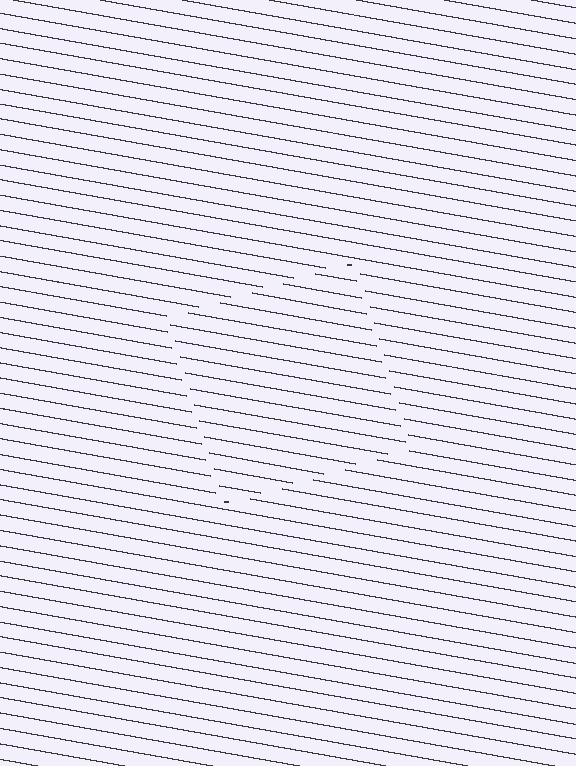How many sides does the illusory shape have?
4 sides — the line-ends trace a square.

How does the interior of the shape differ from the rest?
The interior of the shape contains the same grating, shifted by half a period — the contour is defined by the phase discontinuity where line-ends from the inner and outer gratings abut.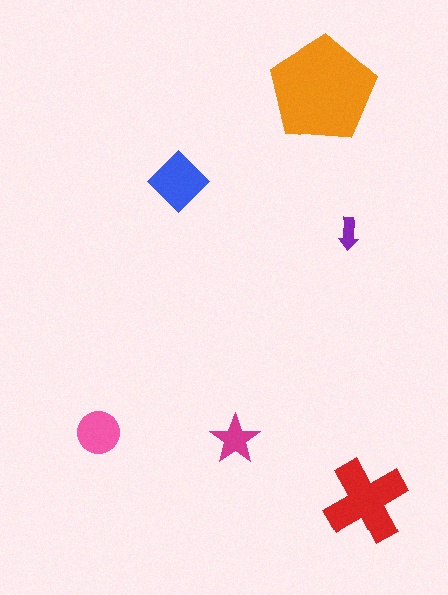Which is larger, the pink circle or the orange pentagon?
The orange pentagon.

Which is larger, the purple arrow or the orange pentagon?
The orange pentagon.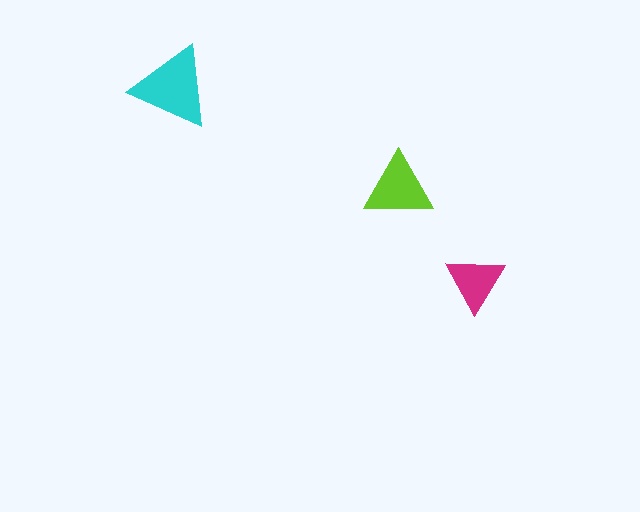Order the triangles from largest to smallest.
the cyan one, the lime one, the magenta one.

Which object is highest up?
The cyan triangle is topmost.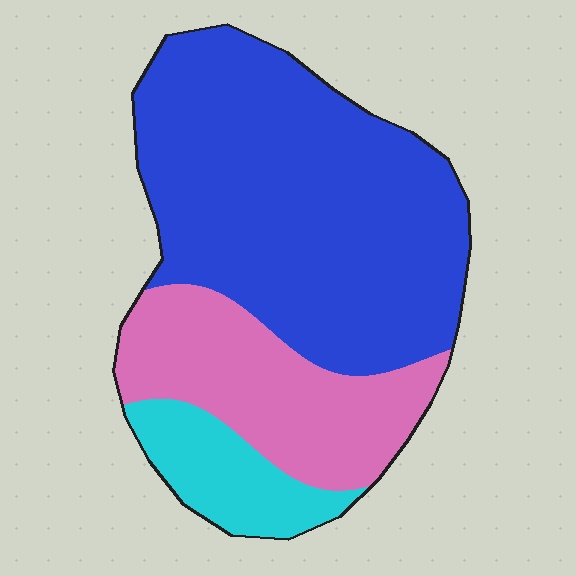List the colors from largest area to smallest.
From largest to smallest: blue, pink, cyan.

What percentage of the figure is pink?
Pink takes up about one quarter (1/4) of the figure.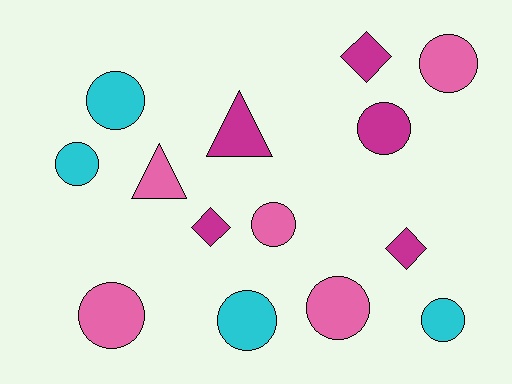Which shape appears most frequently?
Circle, with 9 objects.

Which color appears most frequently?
Magenta, with 5 objects.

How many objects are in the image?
There are 14 objects.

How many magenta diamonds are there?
There are 3 magenta diamonds.